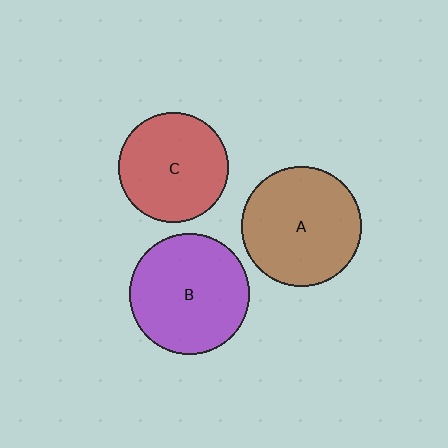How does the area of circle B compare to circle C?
Approximately 1.2 times.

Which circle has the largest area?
Circle B (purple).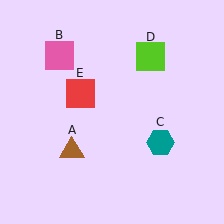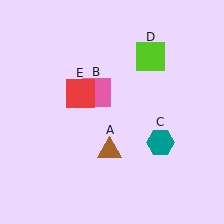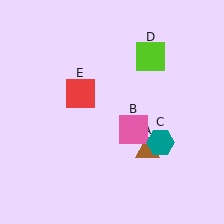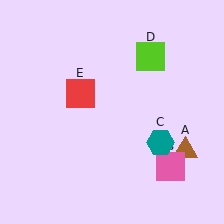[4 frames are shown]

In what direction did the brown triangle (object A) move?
The brown triangle (object A) moved right.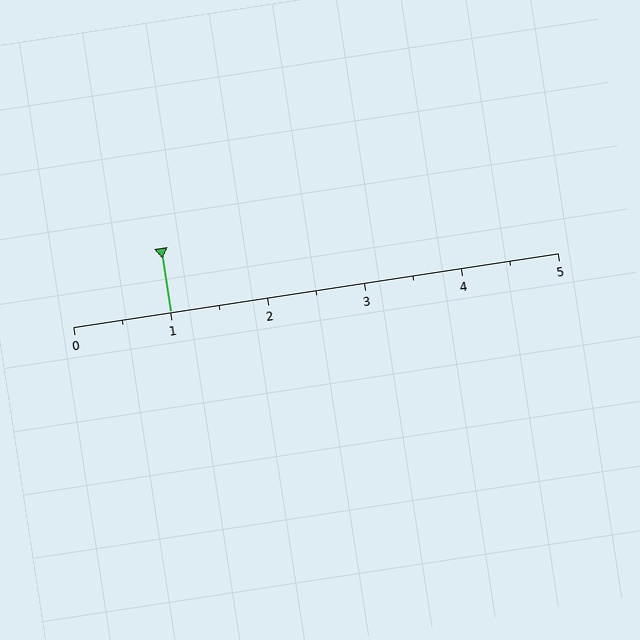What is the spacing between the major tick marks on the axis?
The major ticks are spaced 1 apart.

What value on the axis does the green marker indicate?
The marker indicates approximately 1.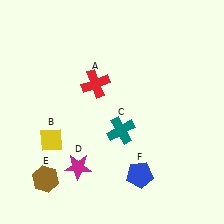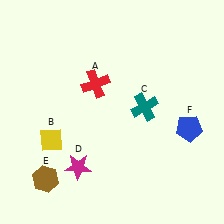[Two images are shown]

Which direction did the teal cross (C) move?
The teal cross (C) moved up.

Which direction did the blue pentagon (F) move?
The blue pentagon (F) moved right.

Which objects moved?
The objects that moved are: the teal cross (C), the blue pentagon (F).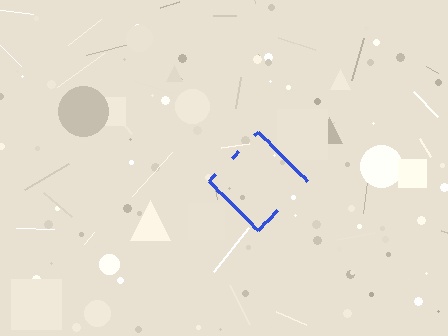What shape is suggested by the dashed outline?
The dashed outline suggests a diamond.